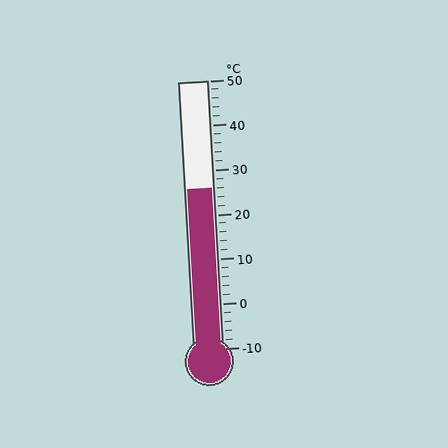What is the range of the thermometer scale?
The thermometer scale ranges from -10°C to 50°C.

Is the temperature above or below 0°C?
The temperature is above 0°C.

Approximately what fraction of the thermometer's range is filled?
The thermometer is filled to approximately 60% of its range.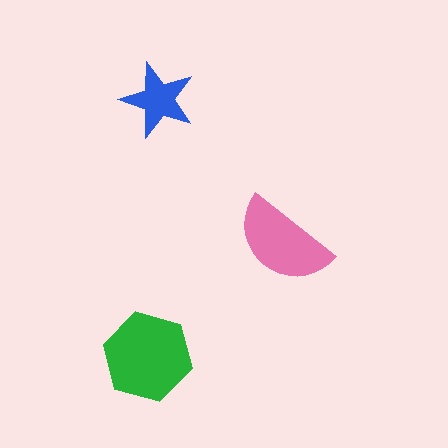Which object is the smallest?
The blue star.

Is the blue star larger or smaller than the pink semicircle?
Smaller.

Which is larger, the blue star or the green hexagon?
The green hexagon.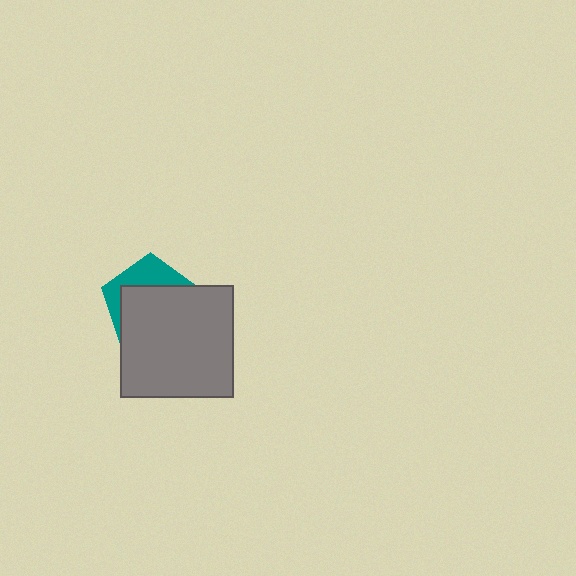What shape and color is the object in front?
The object in front is a gray square.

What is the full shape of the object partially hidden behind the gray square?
The partially hidden object is a teal pentagon.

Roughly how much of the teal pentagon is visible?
A small part of it is visible (roughly 33%).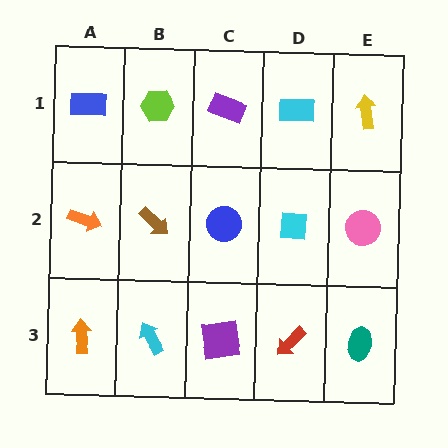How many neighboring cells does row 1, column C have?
3.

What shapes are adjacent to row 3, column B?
A brown arrow (row 2, column B), an orange arrow (row 3, column A), a purple square (row 3, column C).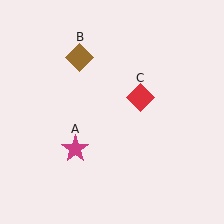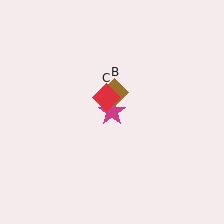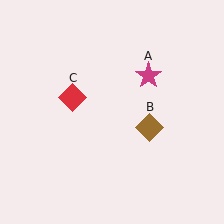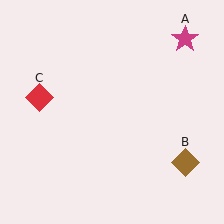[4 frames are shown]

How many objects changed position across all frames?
3 objects changed position: magenta star (object A), brown diamond (object B), red diamond (object C).